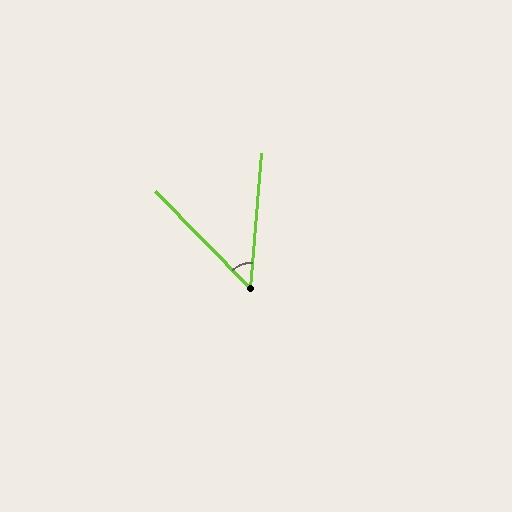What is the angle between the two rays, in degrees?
Approximately 49 degrees.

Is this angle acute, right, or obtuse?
It is acute.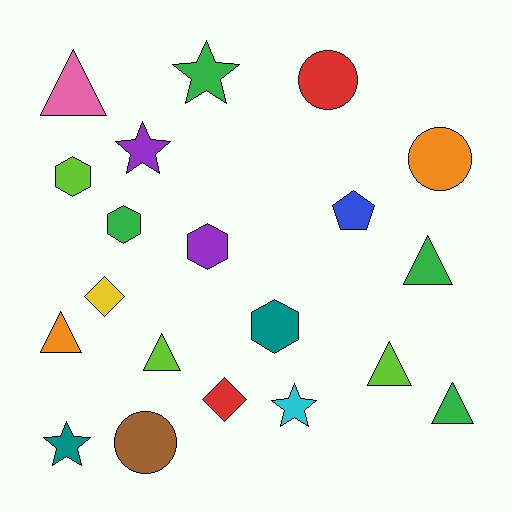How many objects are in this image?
There are 20 objects.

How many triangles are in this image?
There are 6 triangles.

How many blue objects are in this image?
There is 1 blue object.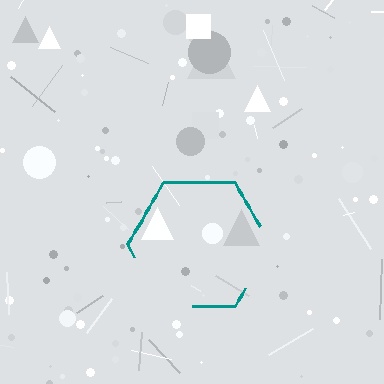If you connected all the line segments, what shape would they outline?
They would outline a hexagon.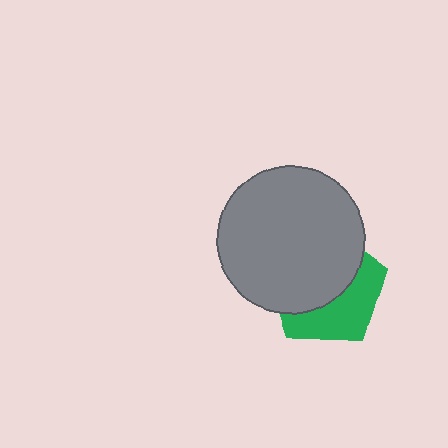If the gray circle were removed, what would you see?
You would see the complete green pentagon.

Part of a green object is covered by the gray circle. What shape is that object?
It is a pentagon.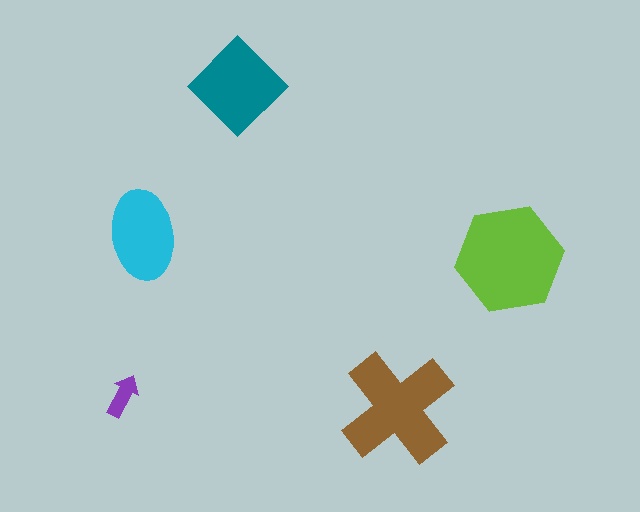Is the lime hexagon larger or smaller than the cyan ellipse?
Larger.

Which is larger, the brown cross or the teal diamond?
The brown cross.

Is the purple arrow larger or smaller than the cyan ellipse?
Smaller.